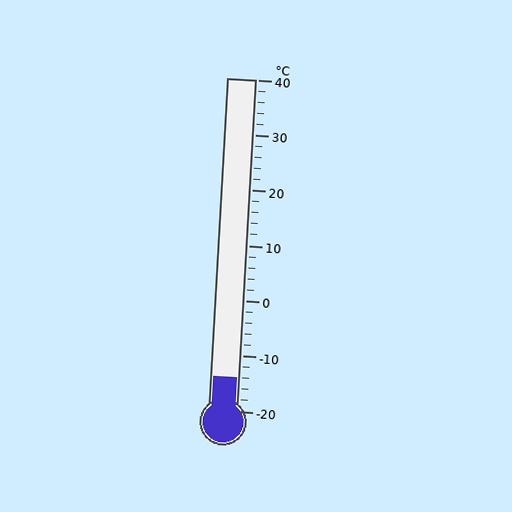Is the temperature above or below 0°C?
The temperature is below 0°C.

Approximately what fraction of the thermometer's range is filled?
The thermometer is filled to approximately 10% of its range.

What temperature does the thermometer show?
The thermometer shows approximately -14°C.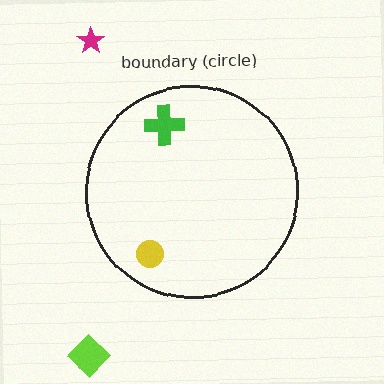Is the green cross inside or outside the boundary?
Inside.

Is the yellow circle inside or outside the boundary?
Inside.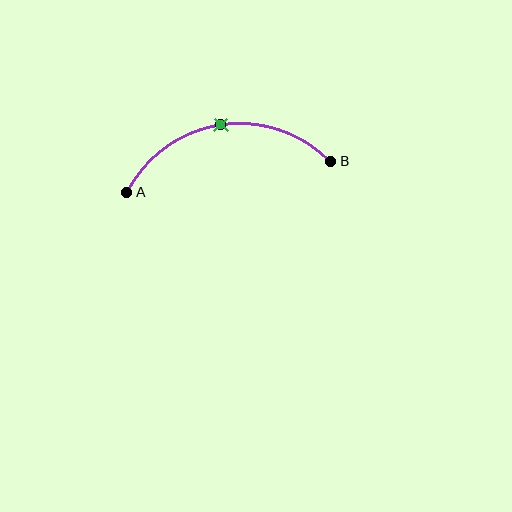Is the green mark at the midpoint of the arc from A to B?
Yes. The green mark lies on the arc at equal arc-length from both A and B — it is the arc midpoint.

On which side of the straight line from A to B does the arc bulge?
The arc bulges above the straight line connecting A and B.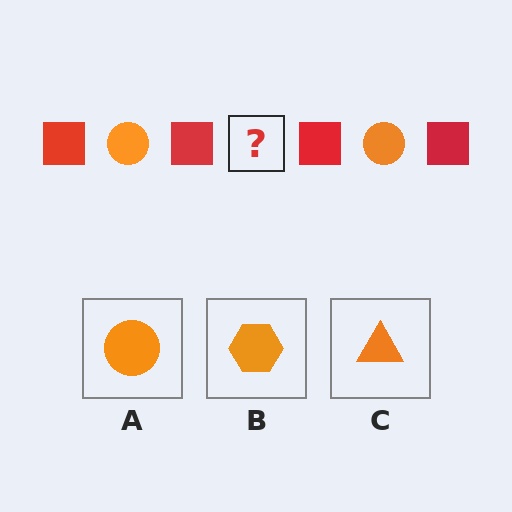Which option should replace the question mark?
Option A.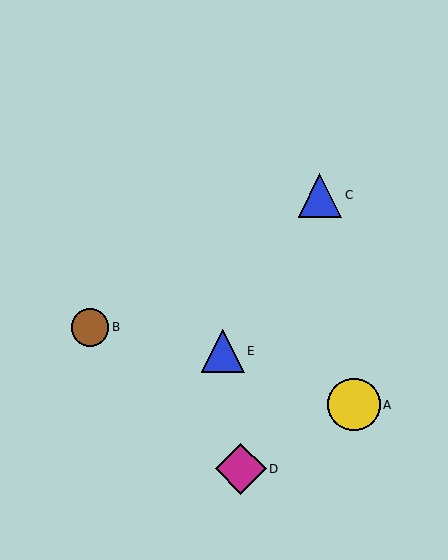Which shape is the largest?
The yellow circle (labeled A) is the largest.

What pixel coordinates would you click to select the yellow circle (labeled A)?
Click at (354, 405) to select the yellow circle A.